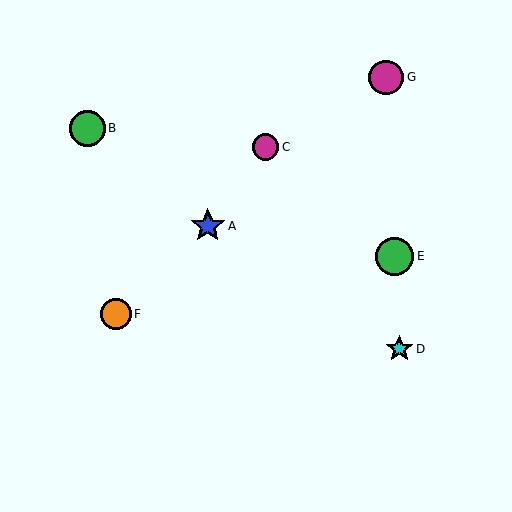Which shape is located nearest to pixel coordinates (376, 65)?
The magenta circle (labeled G) at (386, 77) is nearest to that location.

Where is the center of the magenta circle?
The center of the magenta circle is at (266, 147).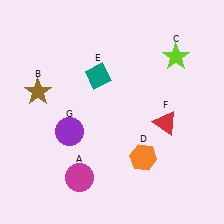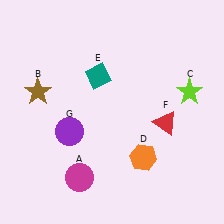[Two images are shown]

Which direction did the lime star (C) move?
The lime star (C) moved down.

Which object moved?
The lime star (C) moved down.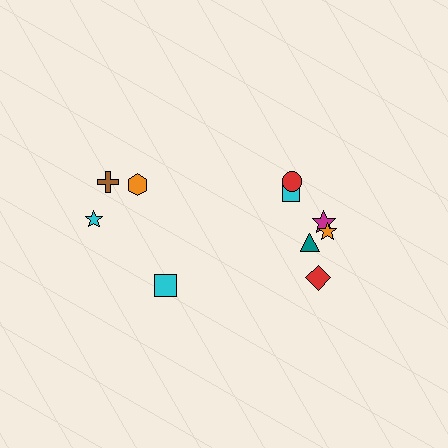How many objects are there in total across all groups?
There are 10 objects.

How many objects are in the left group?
There are 4 objects.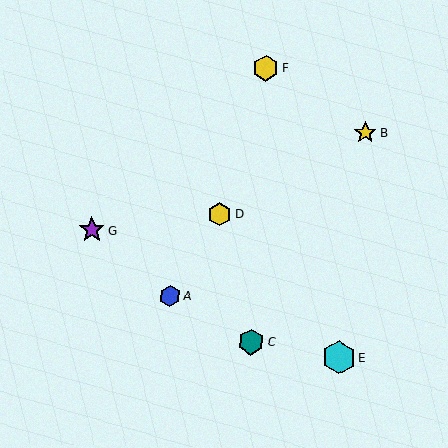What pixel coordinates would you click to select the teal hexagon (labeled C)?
Click at (251, 342) to select the teal hexagon C.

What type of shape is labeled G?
Shape G is a purple star.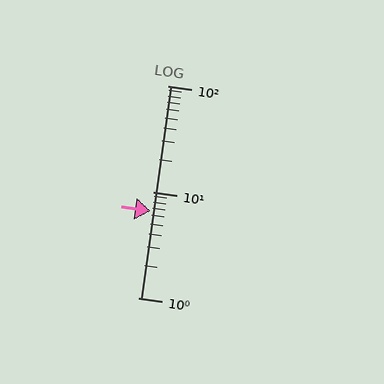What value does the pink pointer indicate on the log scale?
The pointer indicates approximately 6.6.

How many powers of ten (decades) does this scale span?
The scale spans 2 decades, from 1 to 100.